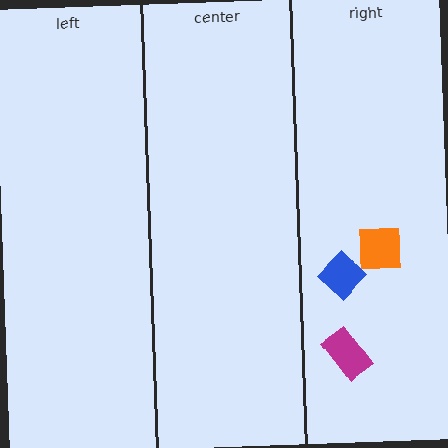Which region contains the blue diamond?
The right region.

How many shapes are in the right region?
3.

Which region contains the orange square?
The right region.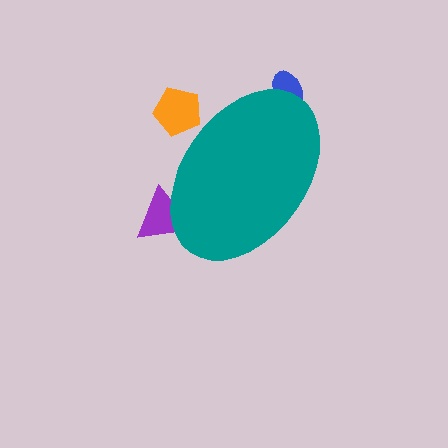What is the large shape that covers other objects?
A teal ellipse.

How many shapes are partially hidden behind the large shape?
3 shapes are partially hidden.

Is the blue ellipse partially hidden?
Yes, the blue ellipse is partially hidden behind the teal ellipse.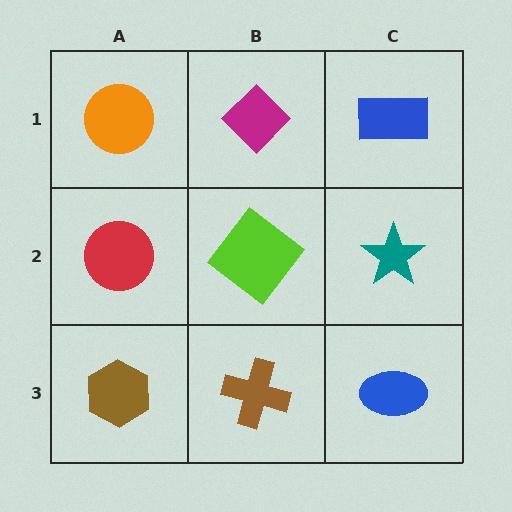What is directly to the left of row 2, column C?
A lime diamond.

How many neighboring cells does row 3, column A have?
2.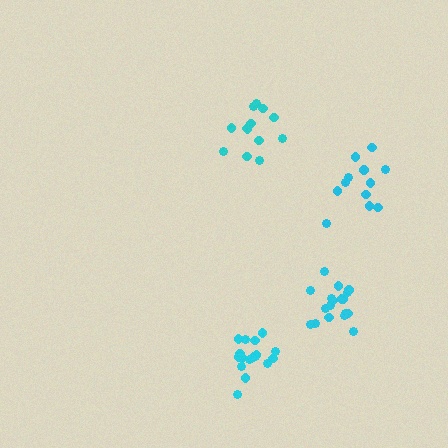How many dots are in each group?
Group 1: 18 dots, Group 2: 12 dots, Group 3: 17 dots, Group 4: 13 dots (60 total).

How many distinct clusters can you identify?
There are 4 distinct clusters.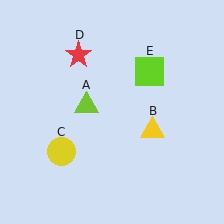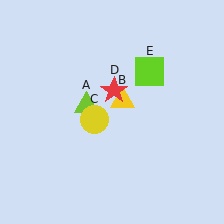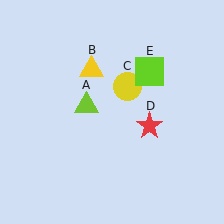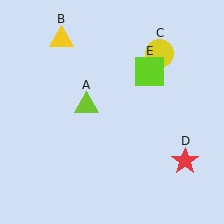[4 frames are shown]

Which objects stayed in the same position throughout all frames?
Lime triangle (object A) and lime square (object E) remained stationary.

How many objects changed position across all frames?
3 objects changed position: yellow triangle (object B), yellow circle (object C), red star (object D).